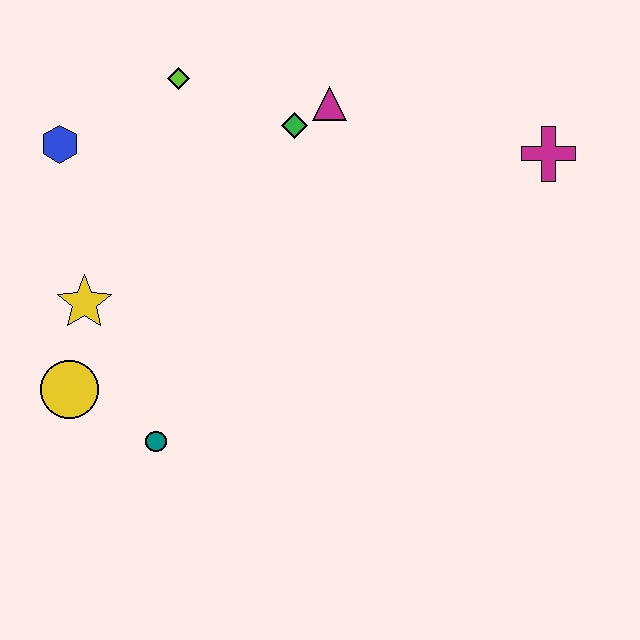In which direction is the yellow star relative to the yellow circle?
The yellow star is above the yellow circle.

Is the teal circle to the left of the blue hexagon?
No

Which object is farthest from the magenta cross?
The yellow circle is farthest from the magenta cross.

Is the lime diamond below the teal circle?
No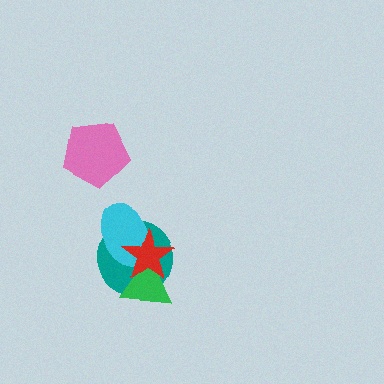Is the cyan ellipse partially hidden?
Yes, it is partially covered by another shape.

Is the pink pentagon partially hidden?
No, no other shape covers it.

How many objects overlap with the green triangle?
3 objects overlap with the green triangle.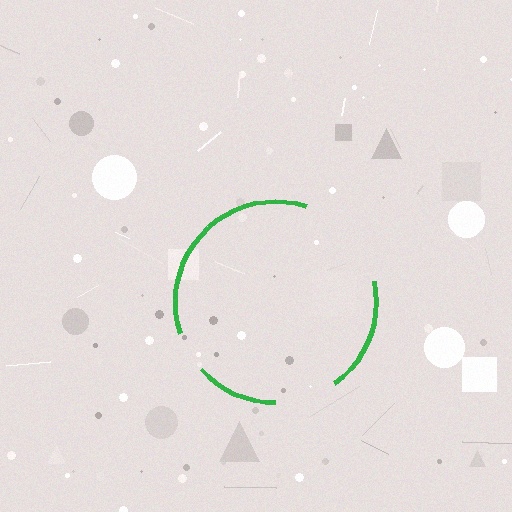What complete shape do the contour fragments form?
The contour fragments form a circle.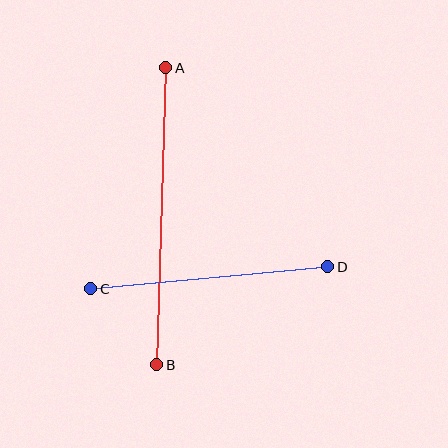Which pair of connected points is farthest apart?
Points A and B are farthest apart.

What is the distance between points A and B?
The distance is approximately 297 pixels.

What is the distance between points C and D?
The distance is approximately 238 pixels.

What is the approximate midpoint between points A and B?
The midpoint is at approximately (161, 216) pixels.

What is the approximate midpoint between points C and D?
The midpoint is at approximately (209, 278) pixels.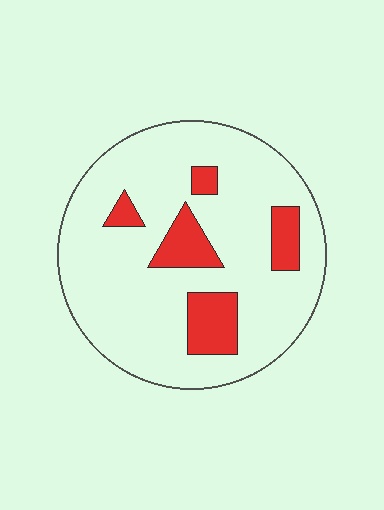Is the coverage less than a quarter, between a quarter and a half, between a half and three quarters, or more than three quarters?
Less than a quarter.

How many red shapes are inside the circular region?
5.